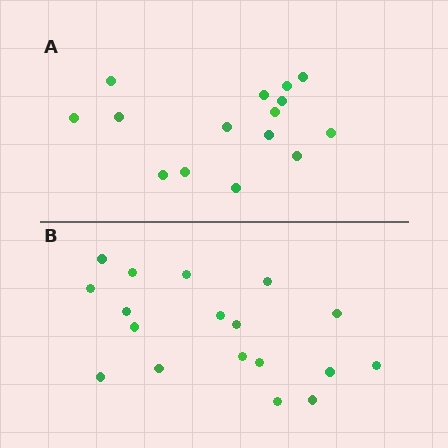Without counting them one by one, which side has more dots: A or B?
Region B (the bottom region) has more dots.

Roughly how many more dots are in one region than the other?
Region B has just a few more — roughly 2 or 3 more dots than region A.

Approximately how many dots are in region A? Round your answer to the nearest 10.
About 20 dots. (The exact count is 15, which rounds to 20.)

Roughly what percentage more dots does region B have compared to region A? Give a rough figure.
About 20% more.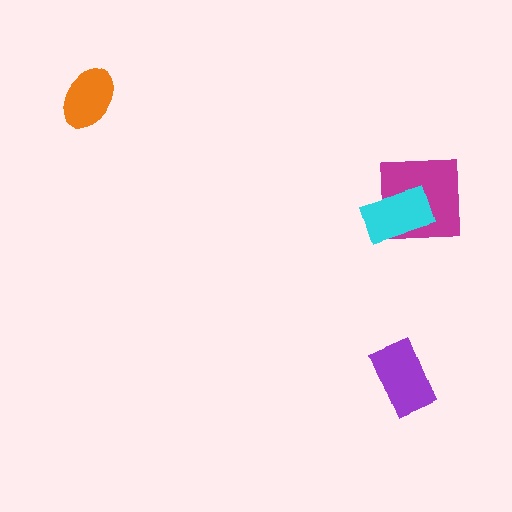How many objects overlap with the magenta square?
1 object overlaps with the magenta square.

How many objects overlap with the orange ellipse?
0 objects overlap with the orange ellipse.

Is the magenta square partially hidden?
Yes, it is partially covered by another shape.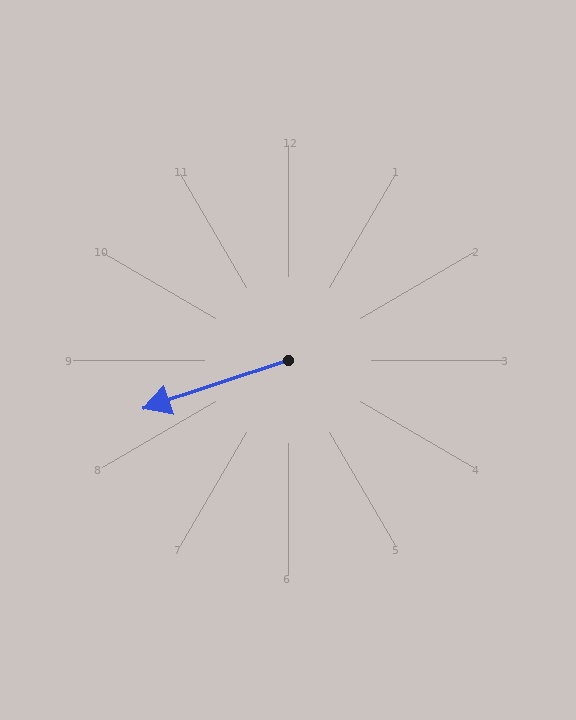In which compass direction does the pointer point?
West.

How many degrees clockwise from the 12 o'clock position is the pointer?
Approximately 251 degrees.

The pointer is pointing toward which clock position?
Roughly 8 o'clock.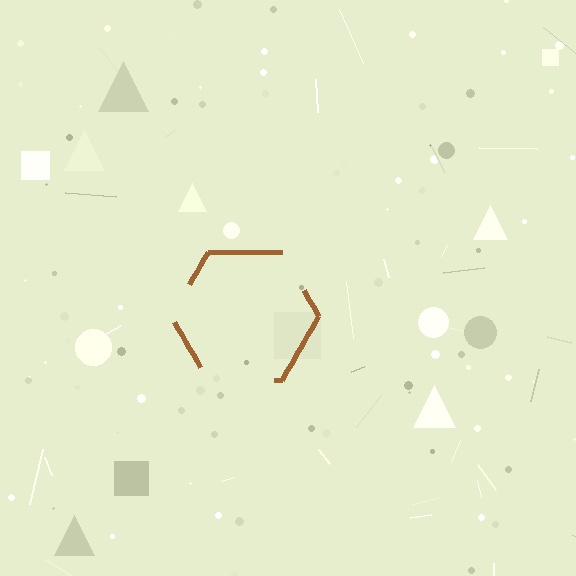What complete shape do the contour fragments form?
The contour fragments form a hexagon.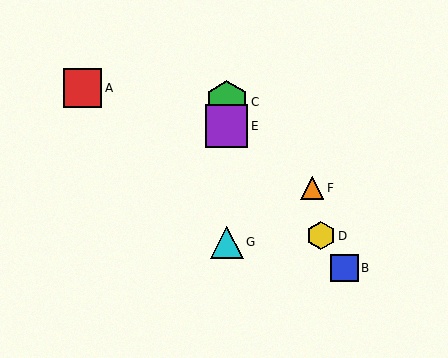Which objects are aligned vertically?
Objects C, E, G are aligned vertically.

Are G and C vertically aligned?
Yes, both are at x≈227.